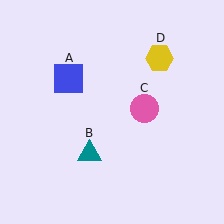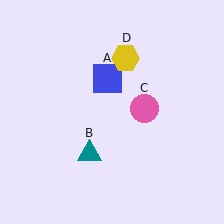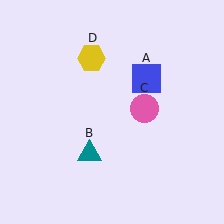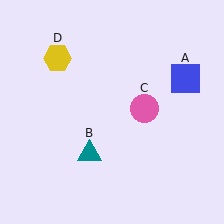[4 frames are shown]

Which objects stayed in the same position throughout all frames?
Teal triangle (object B) and pink circle (object C) remained stationary.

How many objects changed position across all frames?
2 objects changed position: blue square (object A), yellow hexagon (object D).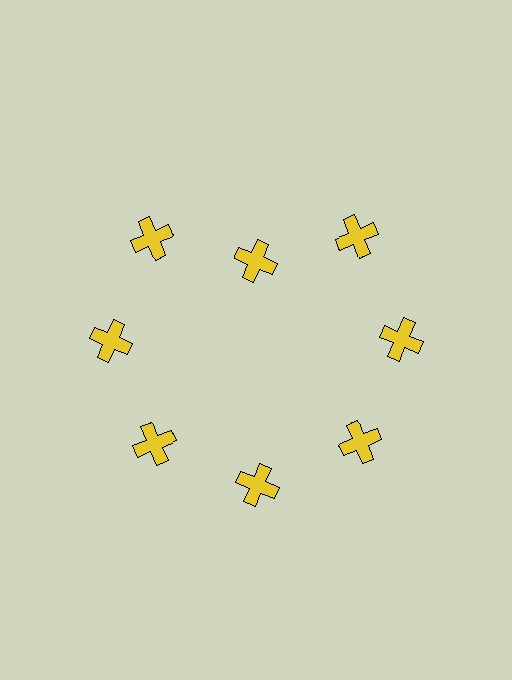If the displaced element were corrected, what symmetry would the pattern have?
It would have 8-fold rotational symmetry — the pattern would map onto itself every 45 degrees.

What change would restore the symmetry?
The symmetry would be restored by moving it outward, back onto the ring so that all 8 crosses sit at equal angles and equal distance from the center.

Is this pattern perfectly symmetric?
No. The 8 yellow crosses are arranged in a ring, but one element near the 12 o'clock position is pulled inward toward the center, breaking the 8-fold rotational symmetry.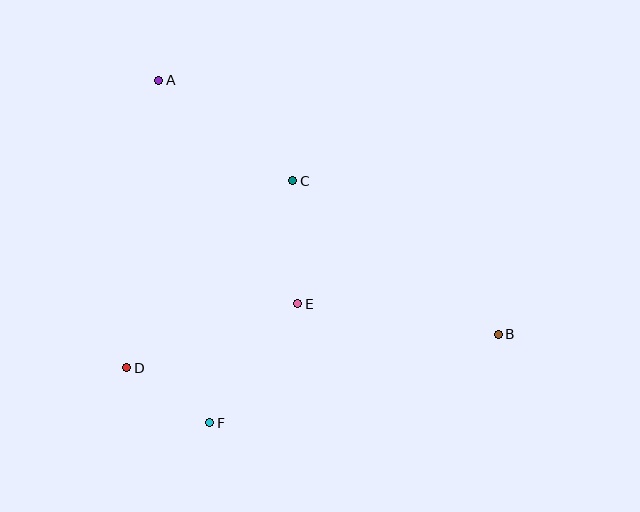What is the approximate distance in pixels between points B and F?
The distance between B and F is approximately 301 pixels.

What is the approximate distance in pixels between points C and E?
The distance between C and E is approximately 123 pixels.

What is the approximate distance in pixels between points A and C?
The distance between A and C is approximately 167 pixels.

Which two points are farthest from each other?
Points A and B are farthest from each other.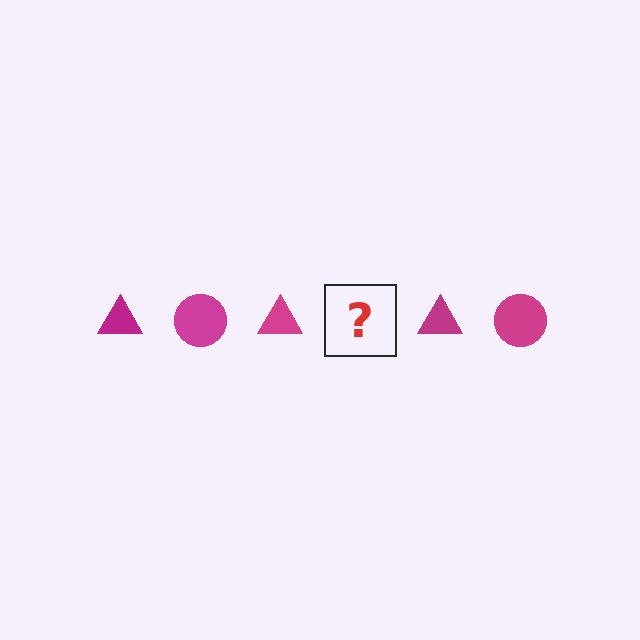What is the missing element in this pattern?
The missing element is a magenta circle.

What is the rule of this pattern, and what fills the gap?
The rule is that the pattern cycles through triangle, circle shapes in magenta. The gap should be filled with a magenta circle.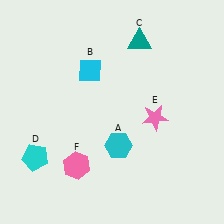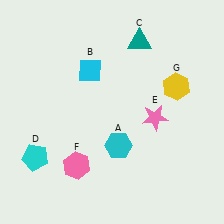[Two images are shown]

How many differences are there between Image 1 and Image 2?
There is 1 difference between the two images.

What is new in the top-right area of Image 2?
A yellow hexagon (G) was added in the top-right area of Image 2.